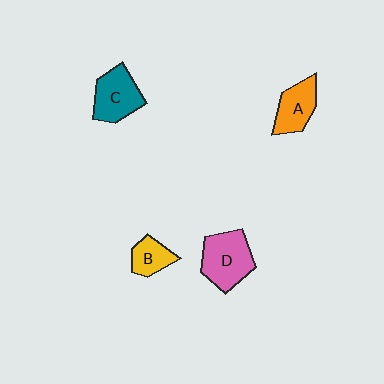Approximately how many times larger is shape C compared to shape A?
Approximately 1.2 times.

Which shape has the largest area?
Shape D (pink).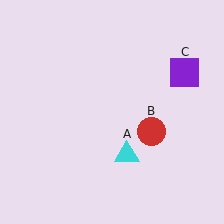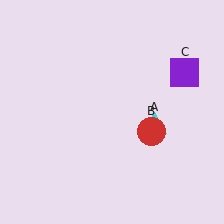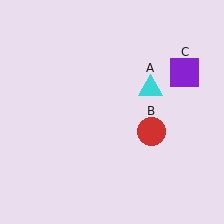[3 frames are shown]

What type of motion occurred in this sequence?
The cyan triangle (object A) rotated counterclockwise around the center of the scene.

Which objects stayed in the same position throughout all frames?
Red circle (object B) and purple square (object C) remained stationary.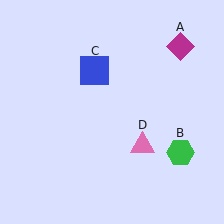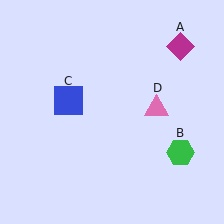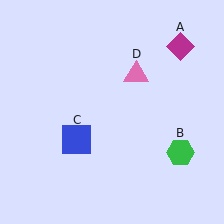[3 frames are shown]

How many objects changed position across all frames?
2 objects changed position: blue square (object C), pink triangle (object D).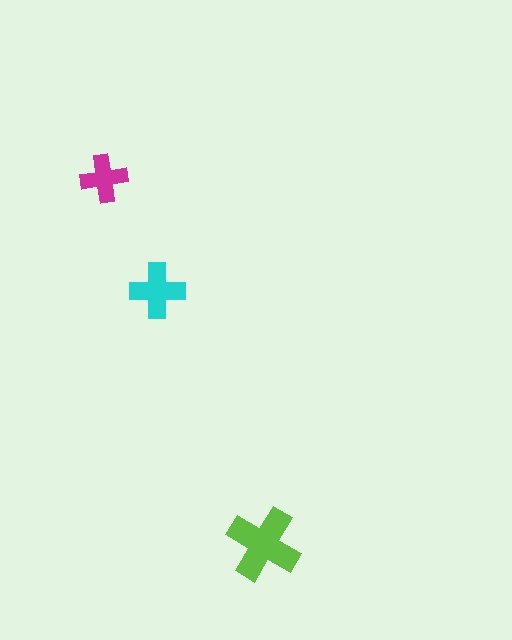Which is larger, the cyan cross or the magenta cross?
The cyan one.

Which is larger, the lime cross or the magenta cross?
The lime one.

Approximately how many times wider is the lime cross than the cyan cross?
About 1.5 times wider.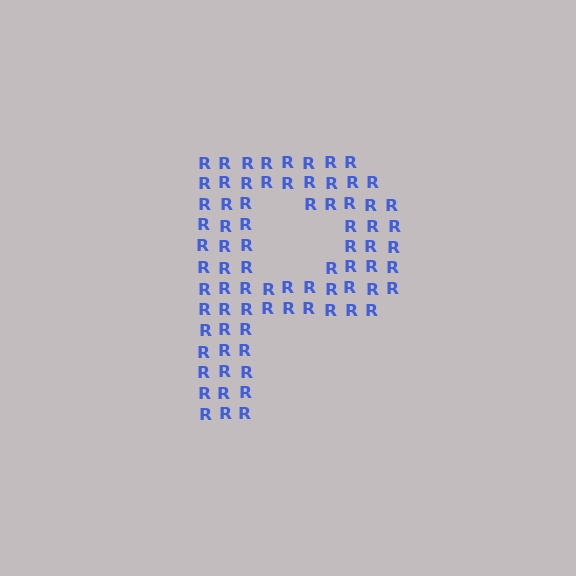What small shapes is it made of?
It is made of small letter R's.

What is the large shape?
The large shape is the letter P.